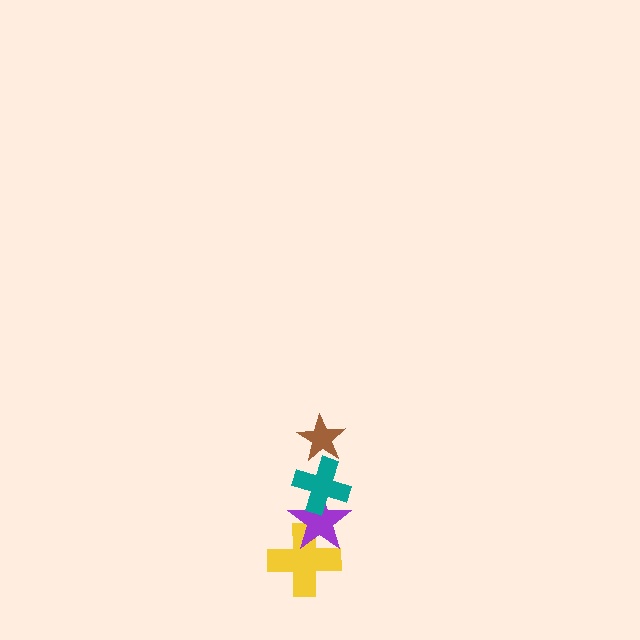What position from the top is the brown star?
The brown star is 1st from the top.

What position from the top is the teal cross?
The teal cross is 2nd from the top.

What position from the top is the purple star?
The purple star is 3rd from the top.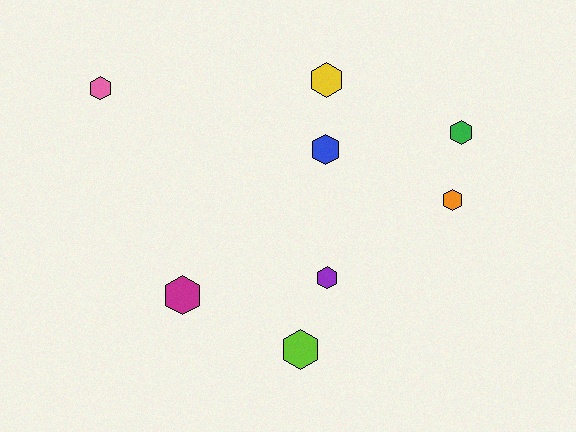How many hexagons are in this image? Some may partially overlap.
There are 8 hexagons.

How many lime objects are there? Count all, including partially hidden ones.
There is 1 lime object.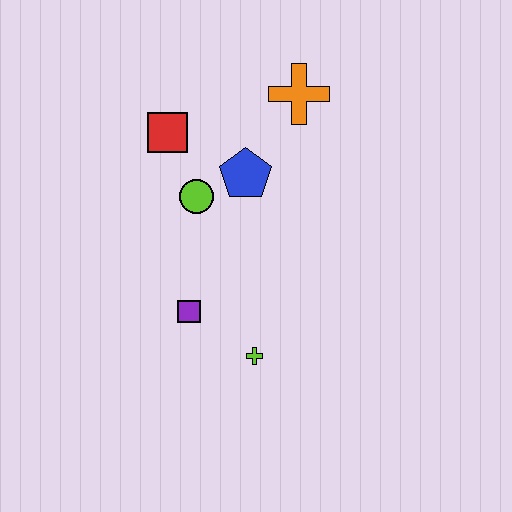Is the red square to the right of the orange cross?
No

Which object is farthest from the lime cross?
The orange cross is farthest from the lime cross.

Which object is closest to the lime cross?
The purple square is closest to the lime cross.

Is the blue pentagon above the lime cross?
Yes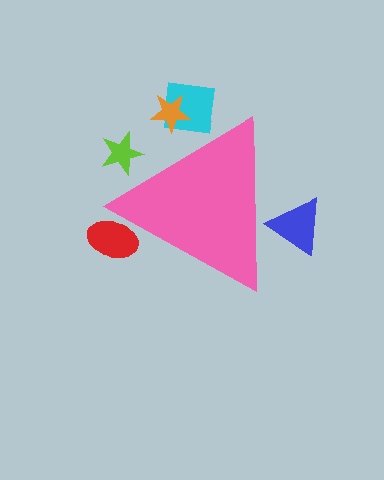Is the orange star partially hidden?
Yes, the orange star is partially hidden behind the pink triangle.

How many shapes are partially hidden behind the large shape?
5 shapes are partially hidden.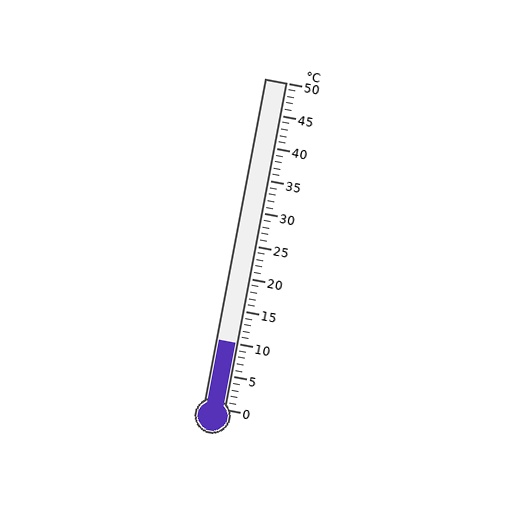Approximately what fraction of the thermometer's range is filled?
The thermometer is filled to approximately 20% of its range.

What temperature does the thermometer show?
The thermometer shows approximately 10°C.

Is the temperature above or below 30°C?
The temperature is below 30°C.